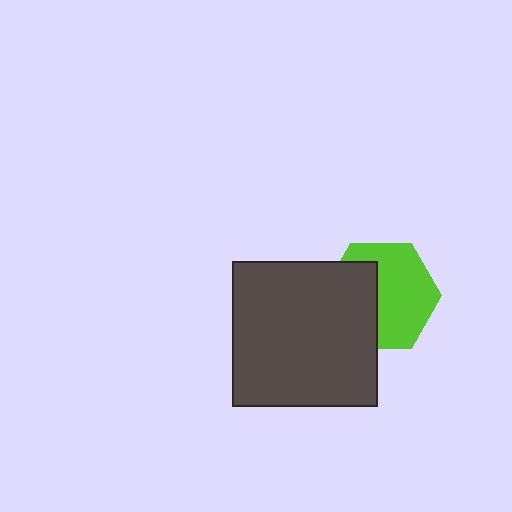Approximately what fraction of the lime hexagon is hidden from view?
Roughly 40% of the lime hexagon is hidden behind the dark gray square.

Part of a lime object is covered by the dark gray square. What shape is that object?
It is a hexagon.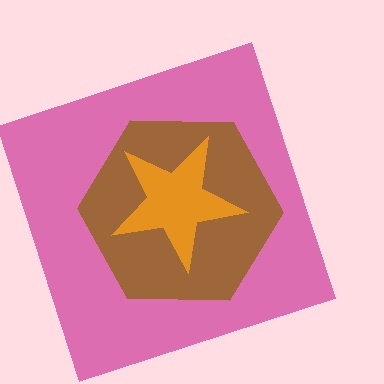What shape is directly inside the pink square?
The brown hexagon.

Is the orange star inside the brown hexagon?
Yes.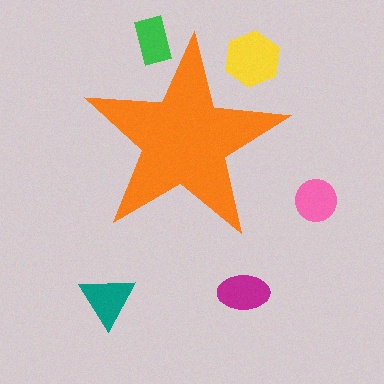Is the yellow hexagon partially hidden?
Yes, the yellow hexagon is partially hidden behind the orange star.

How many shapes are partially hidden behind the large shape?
2 shapes are partially hidden.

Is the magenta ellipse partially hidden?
No, the magenta ellipse is fully visible.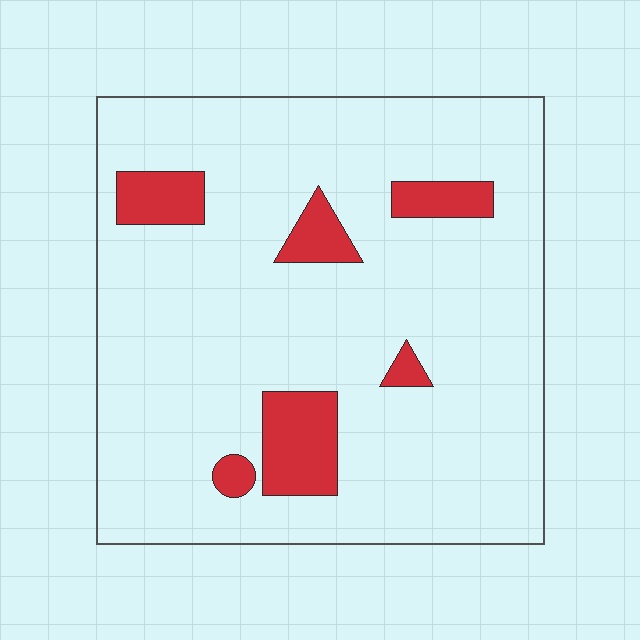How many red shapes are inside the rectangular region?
6.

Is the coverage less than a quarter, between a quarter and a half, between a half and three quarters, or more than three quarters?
Less than a quarter.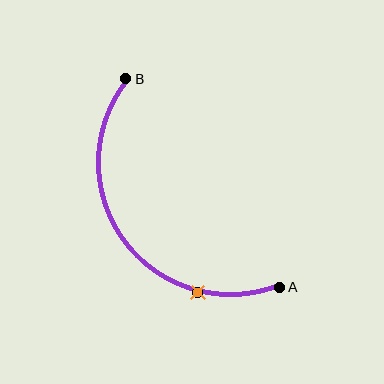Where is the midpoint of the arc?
The arc midpoint is the point on the curve farthest from the straight line joining A and B. It sits below and to the left of that line.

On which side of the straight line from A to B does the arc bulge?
The arc bulges below and to the left of the straight line connecting A and B.